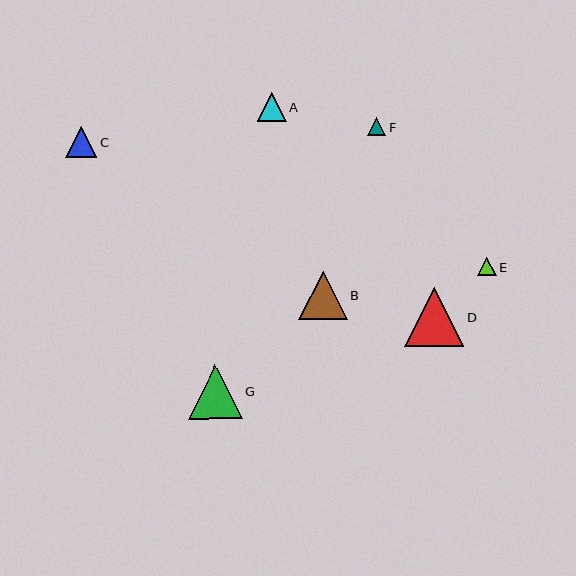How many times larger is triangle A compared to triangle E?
Triangle A is approximately 1.6 times the size of triangle E.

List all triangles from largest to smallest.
From largest to smallest: D, G, B, C, A, E, F.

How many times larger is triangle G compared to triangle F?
Triangle G is approximately 3.0 times the size of triangle F.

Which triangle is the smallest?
Triangle F is the smallest with a size of approximately 18 pixels.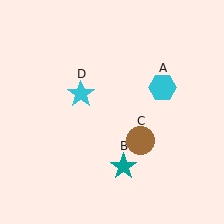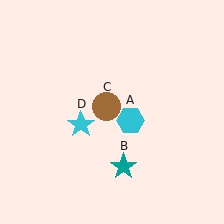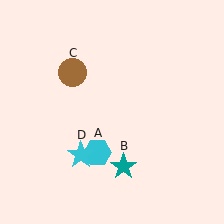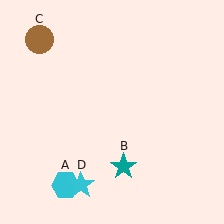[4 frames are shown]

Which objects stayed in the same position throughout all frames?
Teal star (object B) remained stationary.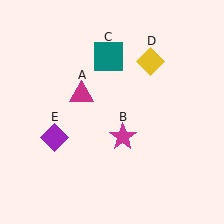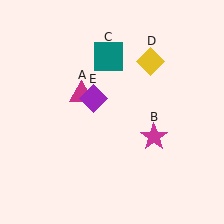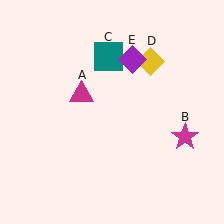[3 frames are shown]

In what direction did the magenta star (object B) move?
The magenta star (object B) moved right.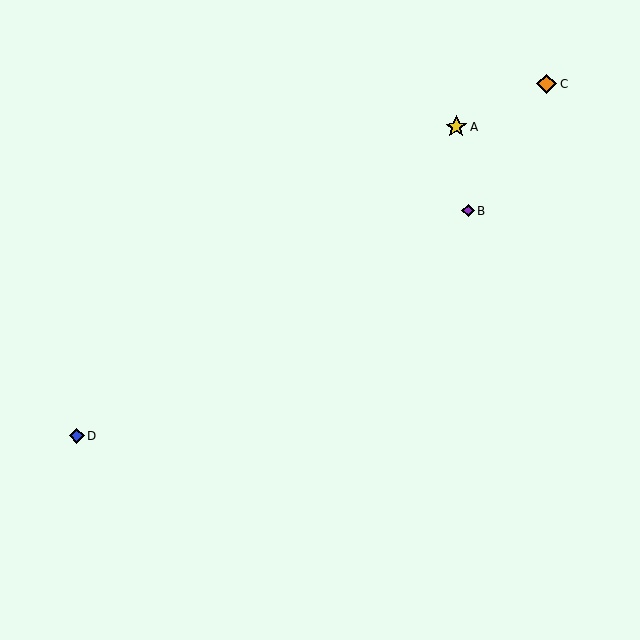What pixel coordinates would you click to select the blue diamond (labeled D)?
Click at (77, 436) to select the blue diamond D.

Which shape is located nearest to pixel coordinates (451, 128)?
The yellow star (labeled A) at (457, 127) is nearest to that location.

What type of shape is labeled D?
Shape D is a blue diamond.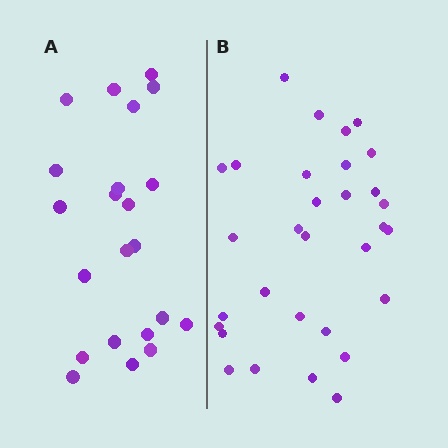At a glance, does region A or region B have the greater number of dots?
Region B (the right region) has more dots.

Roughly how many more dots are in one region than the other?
Region B has roughly 8 or so more dots than region A.